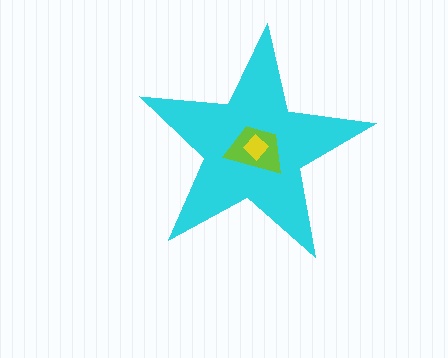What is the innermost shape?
The yellow diamond.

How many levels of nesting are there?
3.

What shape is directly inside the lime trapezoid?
The yellow diamond.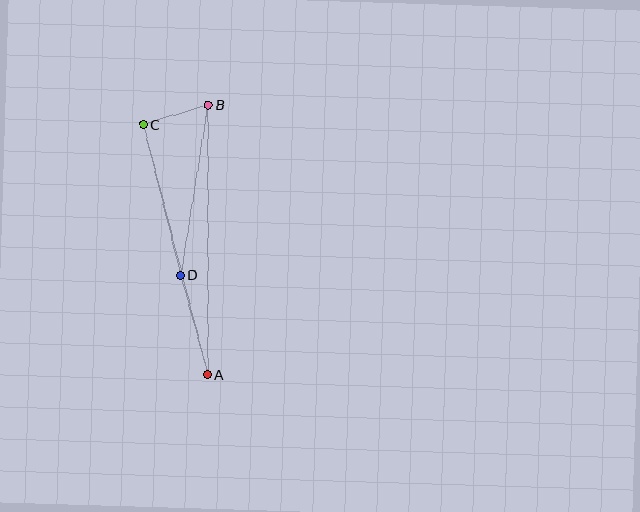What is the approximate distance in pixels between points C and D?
The distance between C and D is approximately 155 pixels.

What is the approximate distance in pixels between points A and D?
The distance between A and D is approximately 103 pixels.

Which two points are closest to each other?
Points B and C are closest to each other.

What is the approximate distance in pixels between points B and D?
The distance between B and D is approximately 173 pixels.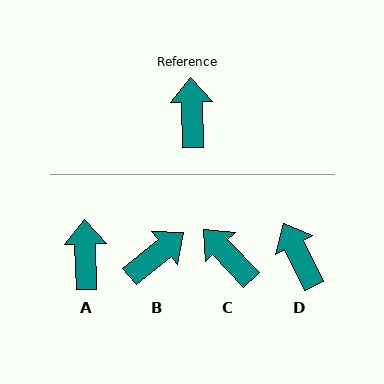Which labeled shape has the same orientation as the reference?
A.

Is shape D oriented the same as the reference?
No, it is off by about 24 degrees.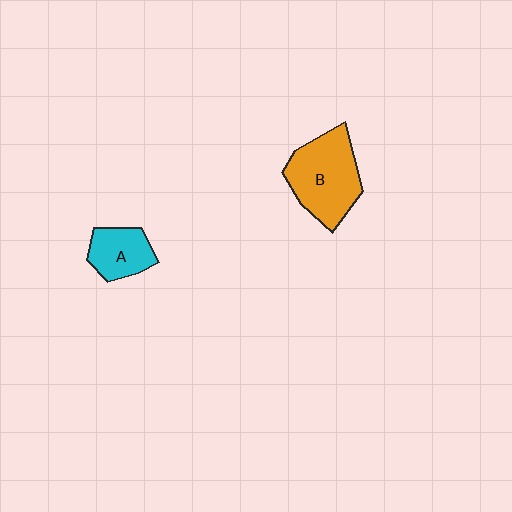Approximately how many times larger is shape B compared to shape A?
Approximately 1.8 times.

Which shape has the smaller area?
Shape A (cyan).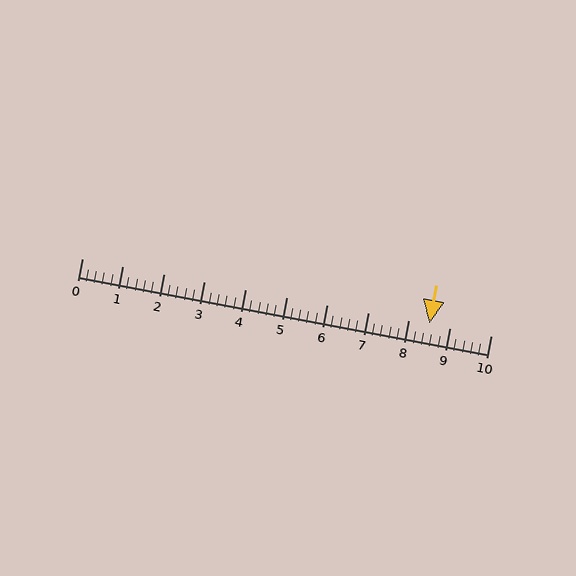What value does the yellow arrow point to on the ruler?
The yellow arrow points to approximately 8.5.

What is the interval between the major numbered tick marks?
The major tick marks are spaced 1 units apart.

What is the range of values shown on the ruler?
The ruler shows values from 0 to 10.